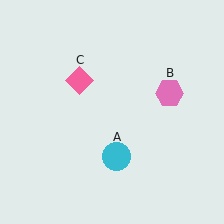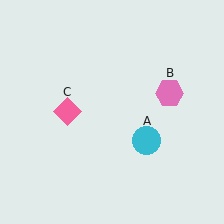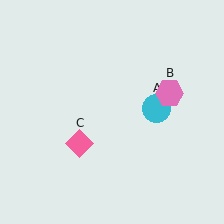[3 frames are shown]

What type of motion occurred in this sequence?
The cyan circle (object A), pink diamond (object C) rotated counterclockwise around the center of the scene.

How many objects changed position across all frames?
2 objects changed position: cyan circle (object A), pink diamond (object C).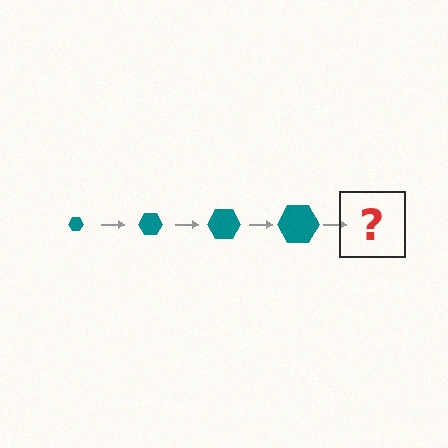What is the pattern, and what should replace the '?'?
The pattern is that the hexagon gets progressively larger each step. The '?' should be a teal hexagon, larger than the previous one.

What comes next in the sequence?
The next element should be a teal hexagon, larger than the previous one.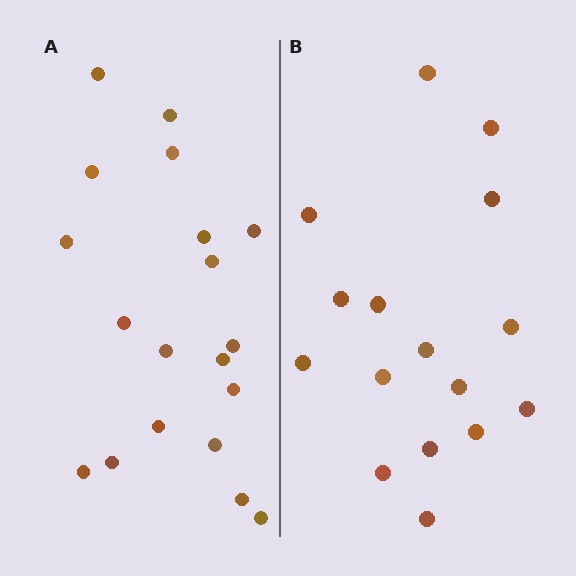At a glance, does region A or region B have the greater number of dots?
Region A (the left region) has more dots.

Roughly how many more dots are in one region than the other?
Region A has just a few more — roughly 2 or 3 more dots than region B.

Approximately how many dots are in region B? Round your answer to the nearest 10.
About 20 dots. (The exact count is 16, which rounds to 20.)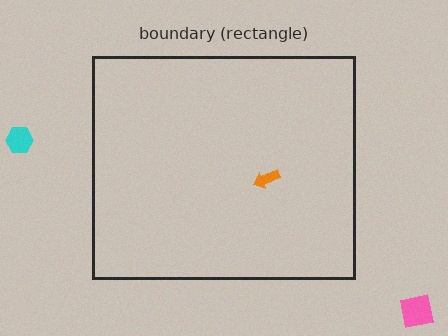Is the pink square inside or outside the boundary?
Outside.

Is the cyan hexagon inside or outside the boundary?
Outside.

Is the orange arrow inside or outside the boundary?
Inside.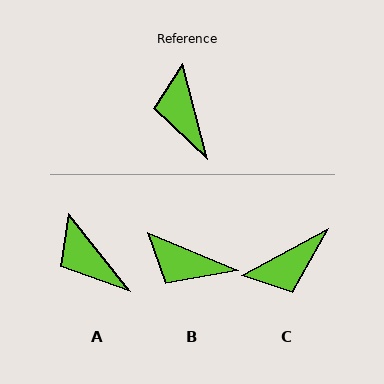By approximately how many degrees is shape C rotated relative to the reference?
Approximately 104 degrees counter-clockwise.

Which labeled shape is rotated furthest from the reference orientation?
C, about 104 degrees away.